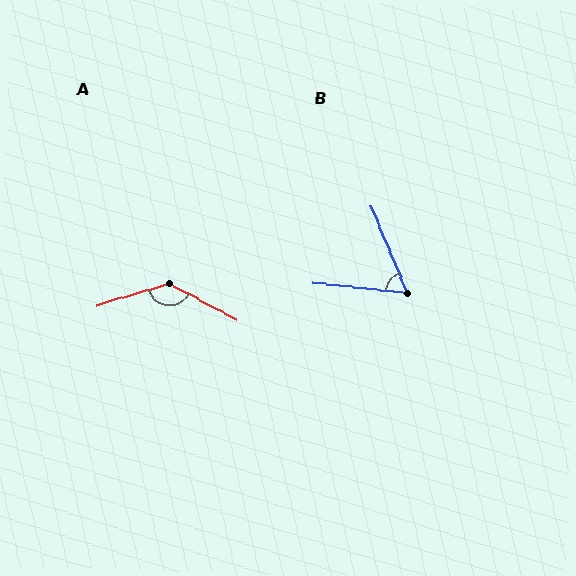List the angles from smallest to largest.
B (61°), A (135°).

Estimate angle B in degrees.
Approximately 61 degrees.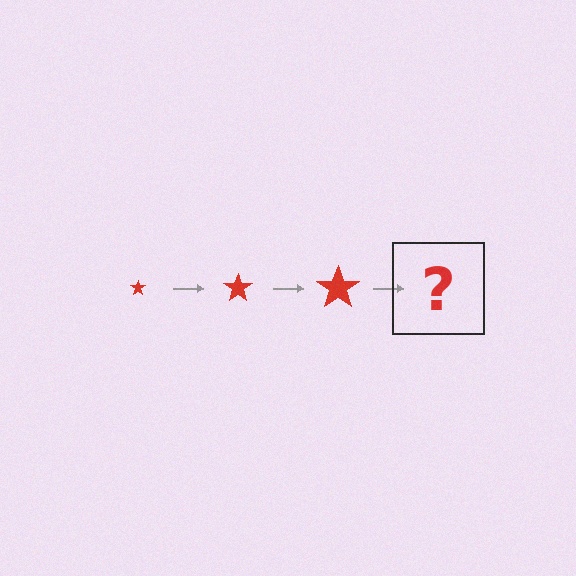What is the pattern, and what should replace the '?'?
The pattern is that the star gets progressively larger each step. The '?' should be a red star, larger than the previous one.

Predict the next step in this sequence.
The next step is a red star, larger than the previous one.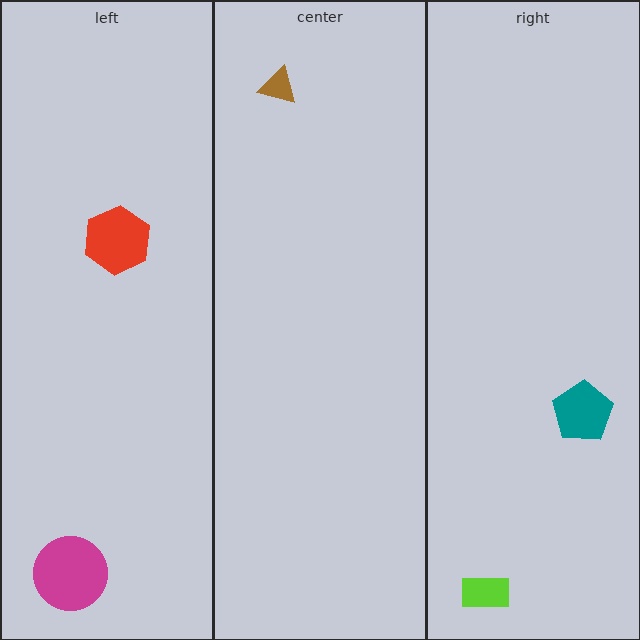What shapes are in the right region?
The lime rectangle, the teal pentagon.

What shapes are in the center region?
The brown triangle.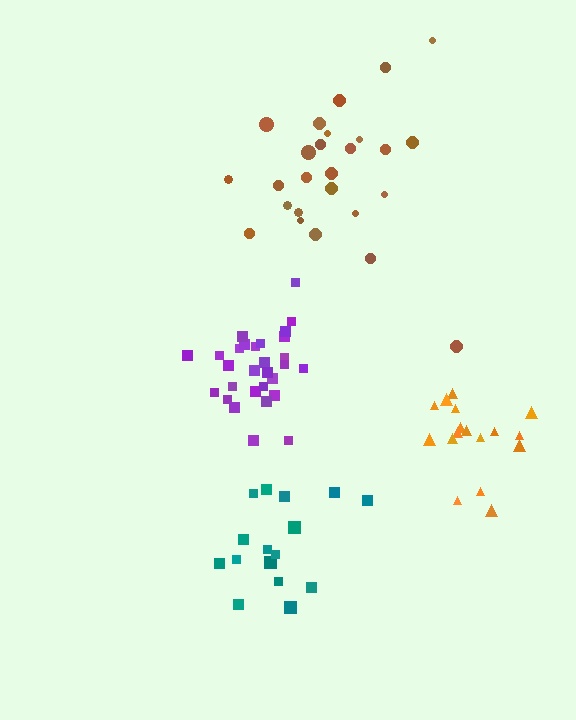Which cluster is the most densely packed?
Purple.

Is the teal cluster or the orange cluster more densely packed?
Orange.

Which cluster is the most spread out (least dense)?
Brown.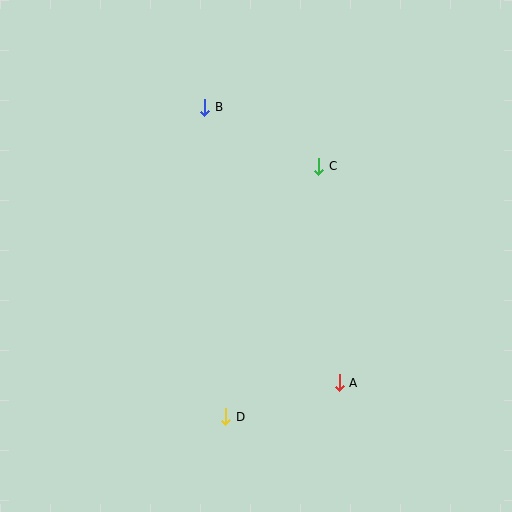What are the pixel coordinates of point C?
Point C is at (319, 166).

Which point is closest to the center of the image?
Point C at (319, 166) is closest to the center.